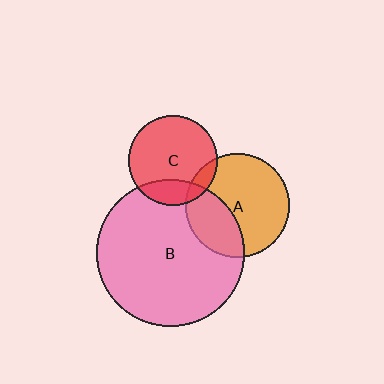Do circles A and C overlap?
Yes.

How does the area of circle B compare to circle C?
Approximately 2.7 times.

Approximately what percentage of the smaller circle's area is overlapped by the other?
Approximately 10%.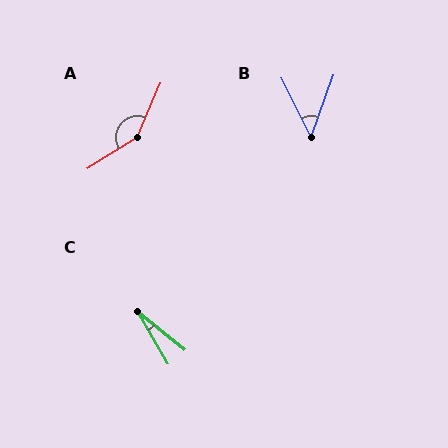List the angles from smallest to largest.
C (21°), B (46°), A (145°).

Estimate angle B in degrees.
Approximately 46 degrees.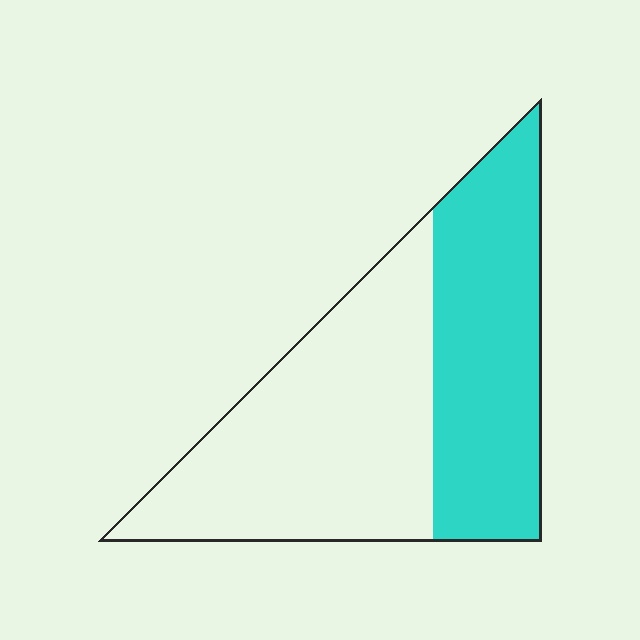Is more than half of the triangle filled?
No.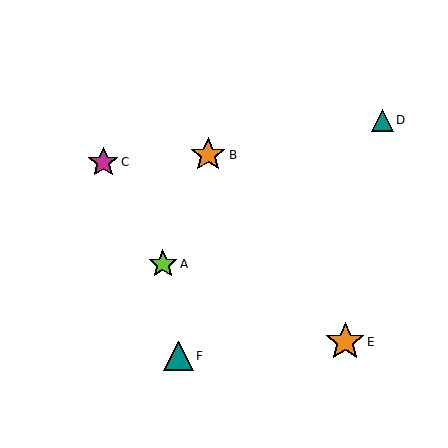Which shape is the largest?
The orange star (labeled E) is the largest.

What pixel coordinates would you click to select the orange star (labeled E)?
Click at (345, 342) to select the orange star E.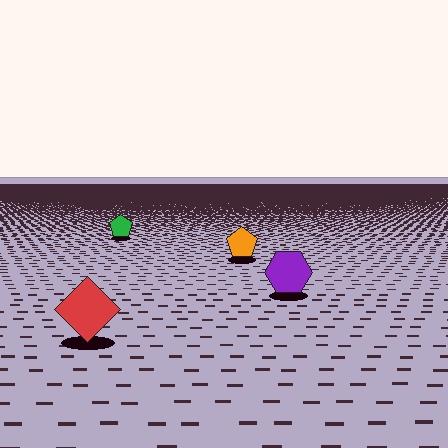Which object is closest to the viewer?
The red diamond is closest. The texture marks near it are larger and more spread out.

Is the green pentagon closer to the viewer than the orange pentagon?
No. The orange pentagon is closer — you can tell from the texture gradient: the ground texture is coarser near it.